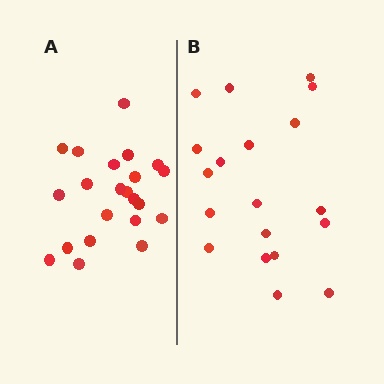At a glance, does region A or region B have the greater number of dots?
Region A (the left region) has more dots.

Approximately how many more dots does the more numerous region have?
Region A has just a few more — roughly 2 or 3 more dots than region B.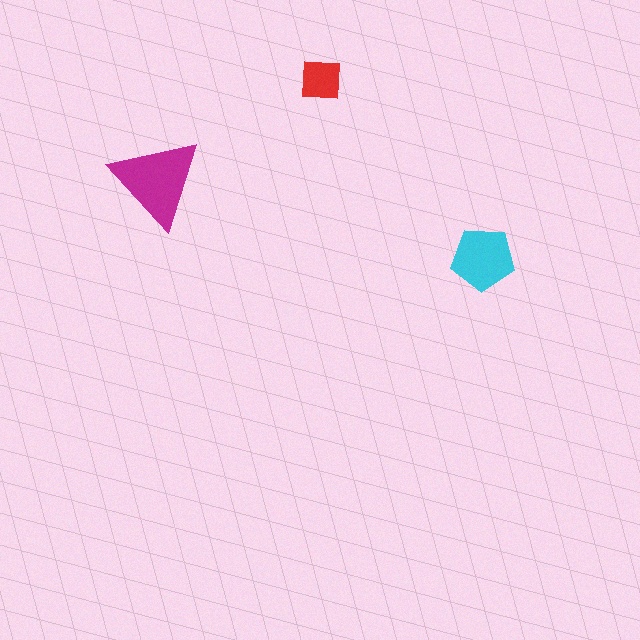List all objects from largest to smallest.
The magenta triangle, the cyan pentagon, the red square.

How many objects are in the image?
There are 3 objects in the image.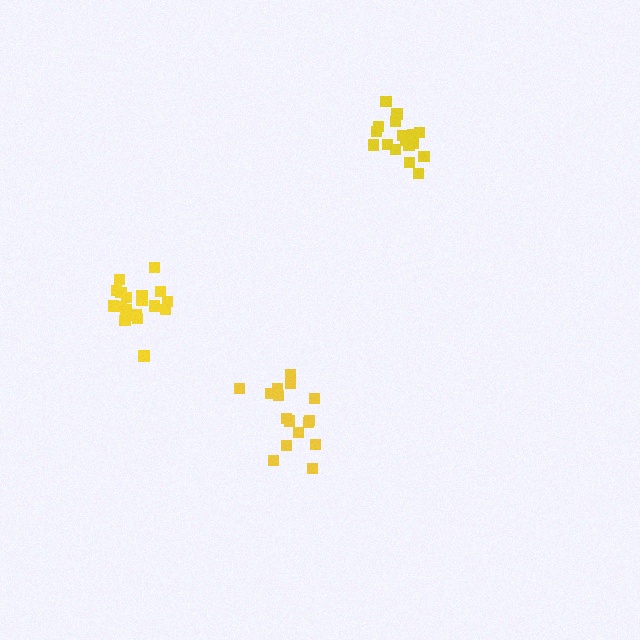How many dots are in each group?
Group 1: 18 dots, Group 2: 18 dots, Group 3: 16 dots (52 total).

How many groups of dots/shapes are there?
There are 3 groups.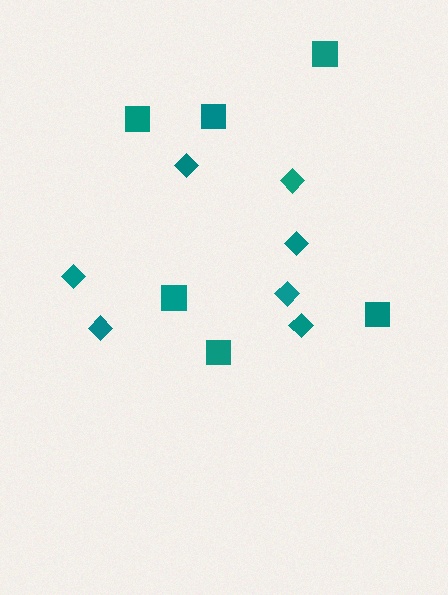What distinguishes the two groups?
There are 2 groups: one group of diamonds (7) and one group of squares (6).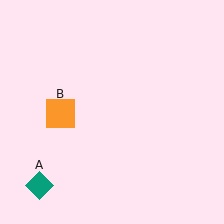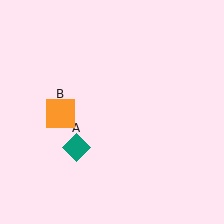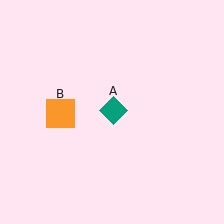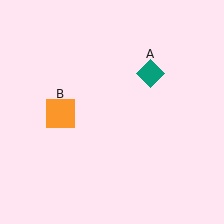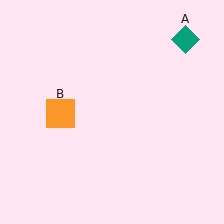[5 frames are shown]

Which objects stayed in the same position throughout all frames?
Orange square (object B) remained stationary.